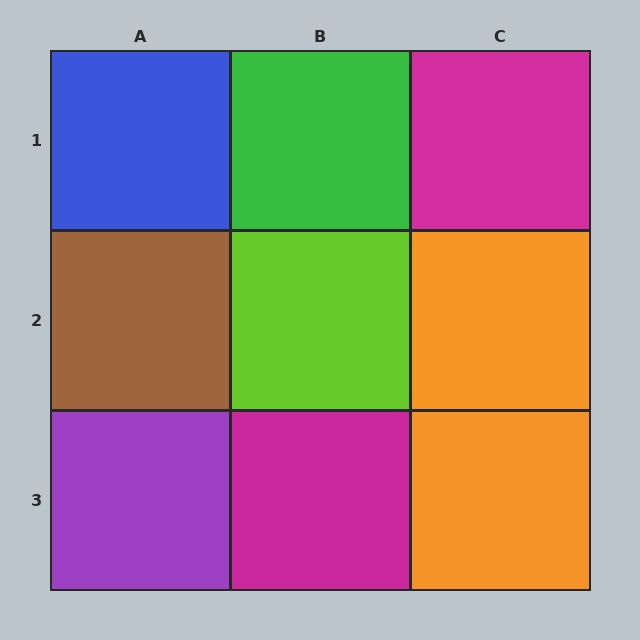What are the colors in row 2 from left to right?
Brown, lime, orange.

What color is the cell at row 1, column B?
Green.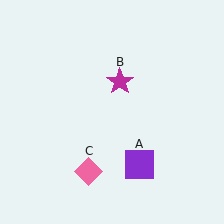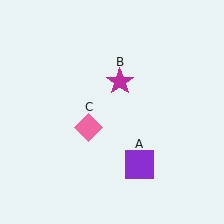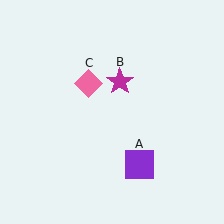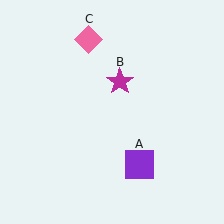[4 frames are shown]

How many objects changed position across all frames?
1 object changed position: pink diamond (object C).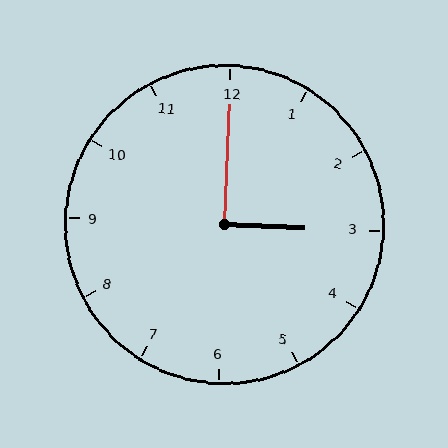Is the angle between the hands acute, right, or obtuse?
It is right.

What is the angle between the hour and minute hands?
Approximately 90 degrees.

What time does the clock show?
3:00.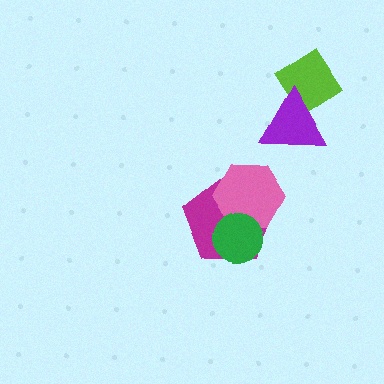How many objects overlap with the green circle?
2 objects overlap with the green circle.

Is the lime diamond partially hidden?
Yes, it is partially covered by another shape.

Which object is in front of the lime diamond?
The purple triangle is in front of the lime diamond.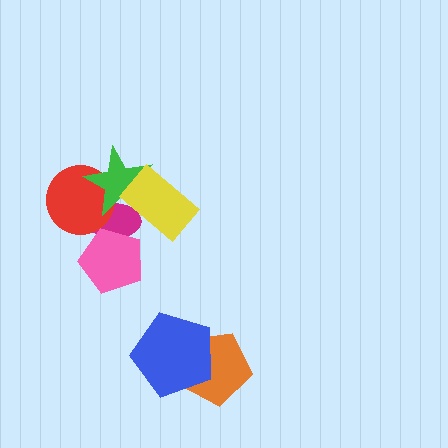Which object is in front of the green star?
The yellow rectangle is in front of the green star.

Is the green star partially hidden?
Yes, it is partially covered by another shape.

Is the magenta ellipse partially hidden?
Yes, it is partially covered by another shape.